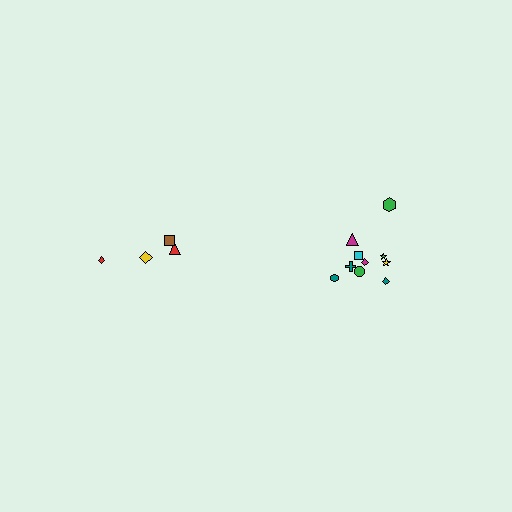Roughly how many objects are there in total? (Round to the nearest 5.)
Roughly 15 objects in total.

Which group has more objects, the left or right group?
The right group.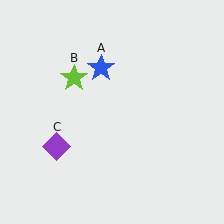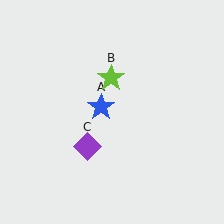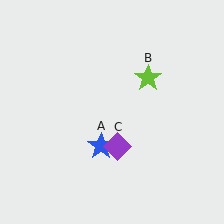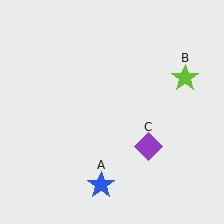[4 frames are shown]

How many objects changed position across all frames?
3 objects changed position: blue star (object A), lime star (object B), purple diamond (object C).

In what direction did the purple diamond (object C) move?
The purple diamond (object C) moved right.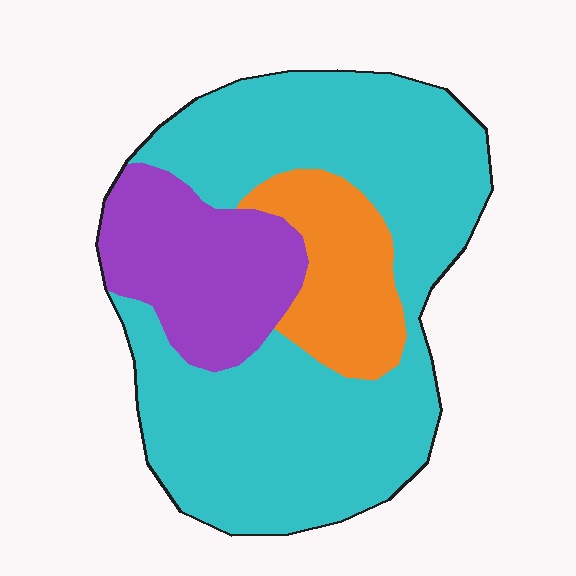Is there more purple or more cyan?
Cyan.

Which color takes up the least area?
Orange, at roughly 15%.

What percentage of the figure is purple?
Purple covers around 20% of the figure.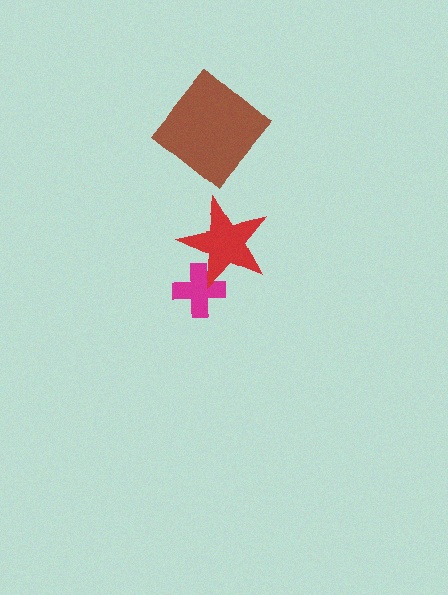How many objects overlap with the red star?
1 object overlaps with the red star.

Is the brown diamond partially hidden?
No, no other shape covers it.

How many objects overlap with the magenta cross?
1 object overlaps with the magenta cross.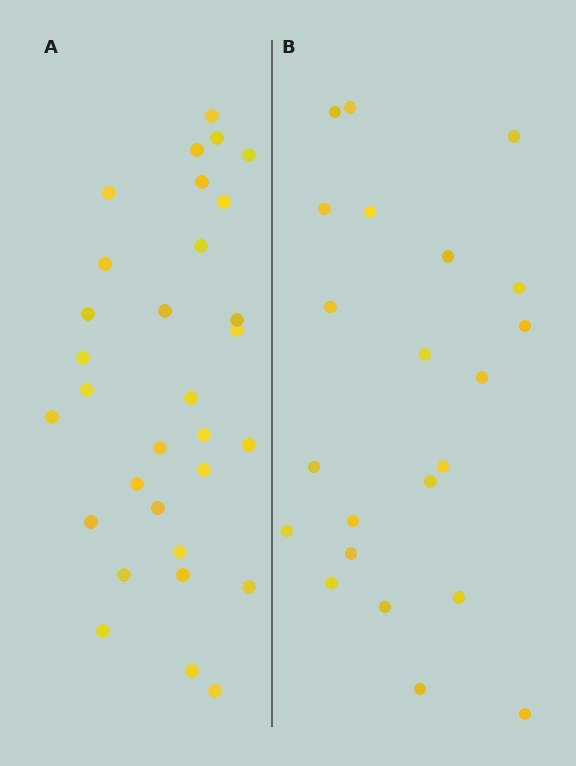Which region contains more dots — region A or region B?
Region A (the left region) has more dots.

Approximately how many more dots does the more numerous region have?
Region A has roughly 8 or so more dots than region B.